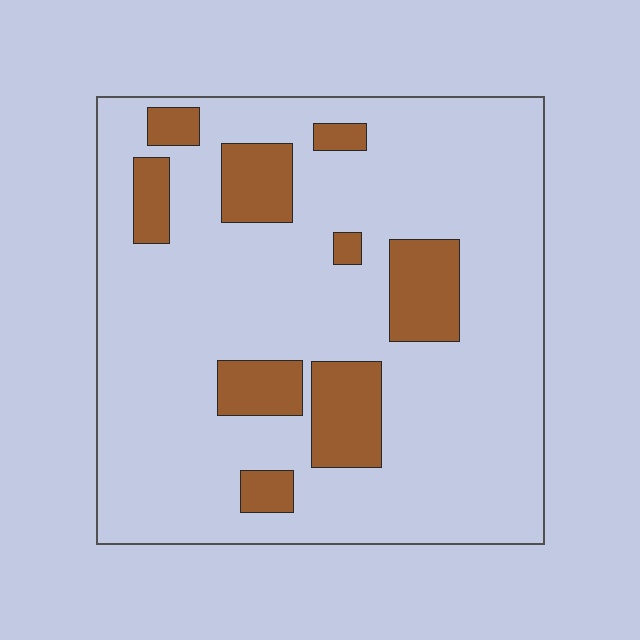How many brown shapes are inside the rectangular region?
9.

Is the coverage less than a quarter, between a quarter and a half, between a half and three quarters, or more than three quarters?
Less than a quarter.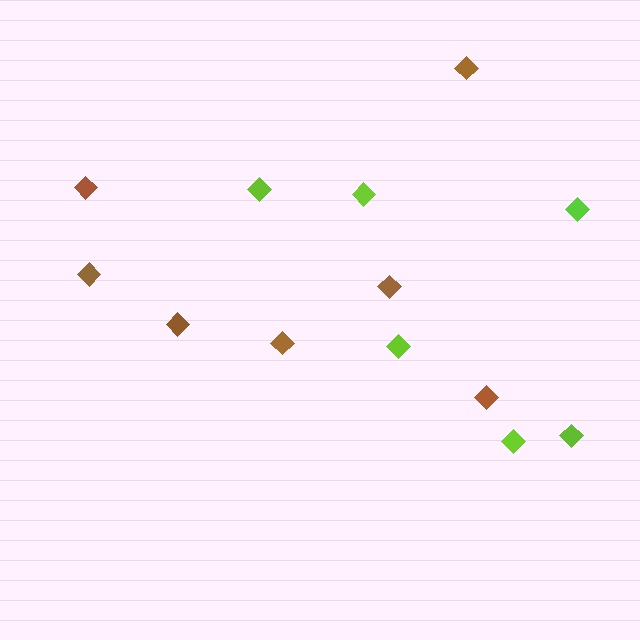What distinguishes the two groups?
There are 2 groups: one group of brown diamonds (7) and one group of lime diamonds (6).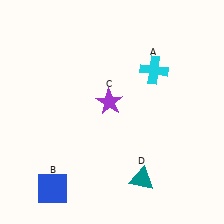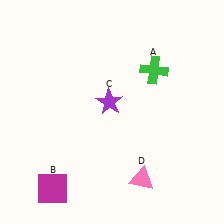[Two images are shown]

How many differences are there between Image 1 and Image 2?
There are 3 differences between the two images.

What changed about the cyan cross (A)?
In Image 1, A is cyan. In Image 2, it changed to green.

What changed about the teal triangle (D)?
In Image 1, D is teal. In Image 2, it changed to pink.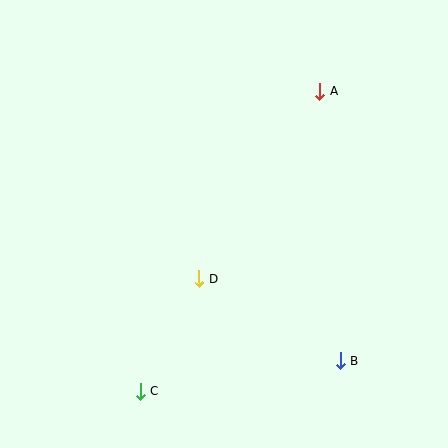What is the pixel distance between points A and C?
The distance between A and C is 349 pixels.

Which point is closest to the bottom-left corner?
Point C is closest to the bottom-left corner.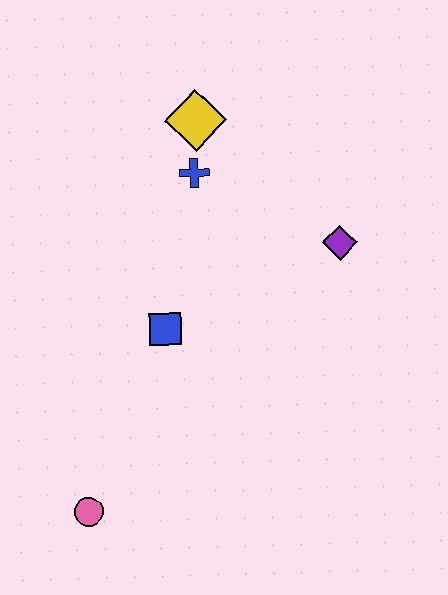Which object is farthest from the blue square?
The yellow diamond is farthest from the blue square.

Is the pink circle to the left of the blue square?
Yes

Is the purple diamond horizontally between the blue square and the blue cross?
No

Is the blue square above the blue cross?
No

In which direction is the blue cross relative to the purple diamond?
The blue cross is to the left of the purple diamond.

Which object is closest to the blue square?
The blue cross is closest to the blue square.